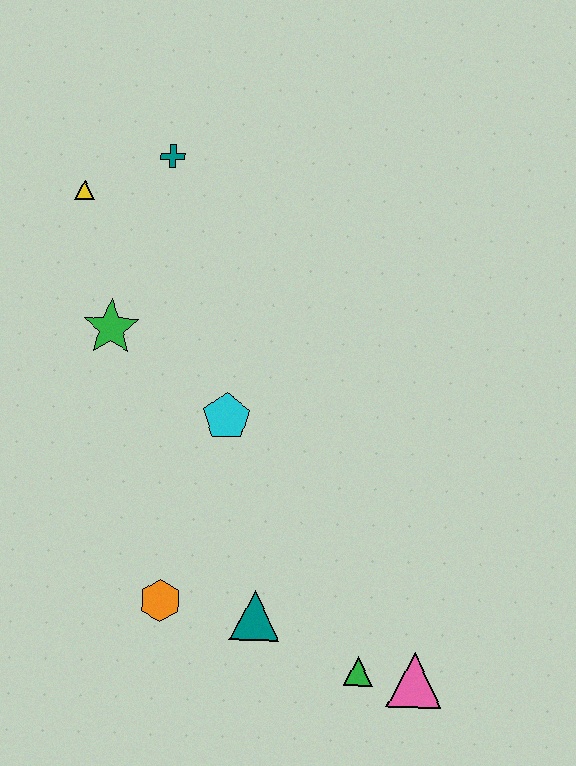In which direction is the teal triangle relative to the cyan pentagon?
The teal triangle is below the cyan pentagon.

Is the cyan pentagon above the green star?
No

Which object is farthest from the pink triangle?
The yellow triangle is farthest from the pink triangle.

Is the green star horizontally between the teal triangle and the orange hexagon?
No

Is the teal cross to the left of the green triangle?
Yes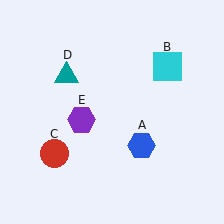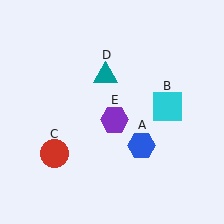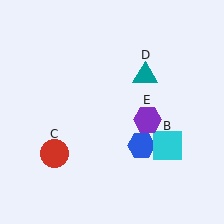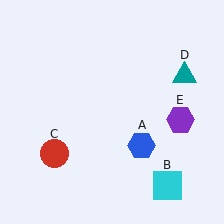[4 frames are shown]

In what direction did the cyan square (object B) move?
The cyan square (object B) moved down.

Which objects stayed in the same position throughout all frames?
Blue hexagon (object A) and red circle (object C) remained stationary.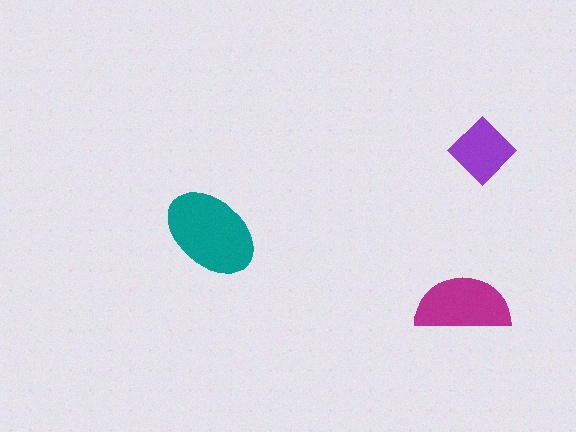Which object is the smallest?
The purple diamond.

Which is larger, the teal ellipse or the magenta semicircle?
The teal ellipse.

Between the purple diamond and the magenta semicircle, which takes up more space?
The magenta semicircle.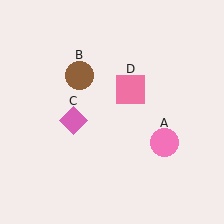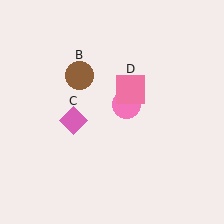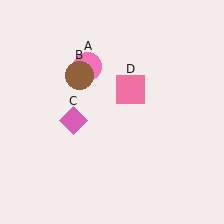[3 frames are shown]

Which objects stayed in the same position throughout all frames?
Brown circle (object B) and pink diamond (object C) and pink square (object D) remained stationary.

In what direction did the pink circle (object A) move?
The pink circle (object A) moved up and to the left.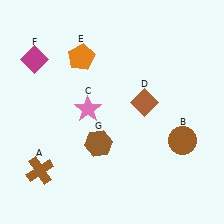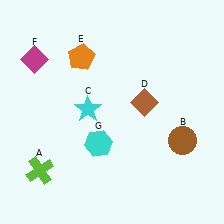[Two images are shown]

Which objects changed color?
A changed from brown to lime. C changed from pink to cyan. G changed from brown to cyan.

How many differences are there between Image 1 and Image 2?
There are 3 differences between the two images.